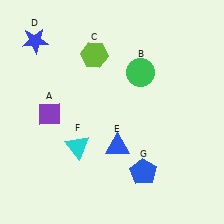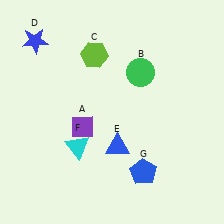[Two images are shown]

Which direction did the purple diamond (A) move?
The purple diamond (A) moved right.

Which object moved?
The purple diamond (A) moved right.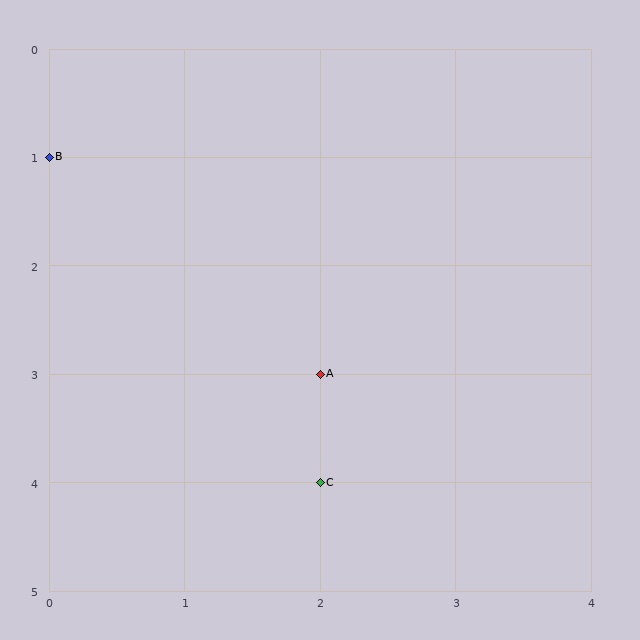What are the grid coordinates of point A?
Point A is at grid coordinates (2, 3).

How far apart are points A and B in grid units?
Points A and B are 2 columns and 2 rows apart (about 2.8 grid units diagonally).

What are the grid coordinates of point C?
Point C is at grid coordinates (2, 4).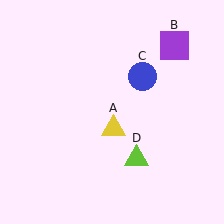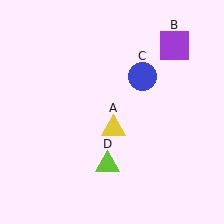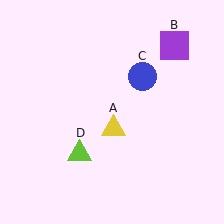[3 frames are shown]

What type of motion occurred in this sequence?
The lime triangle (object D) rotated clockwise around the center of the scene.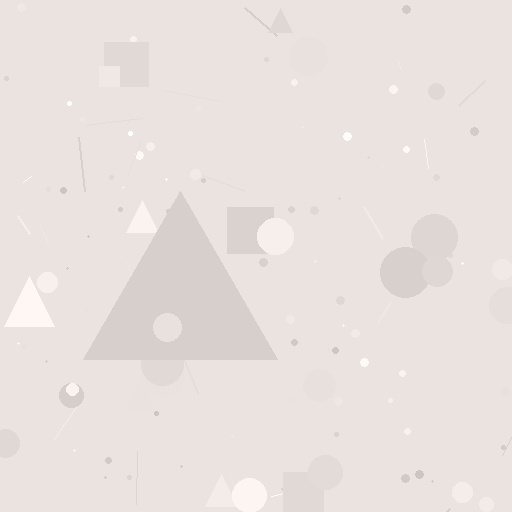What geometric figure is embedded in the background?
A triangle is embedded in the background.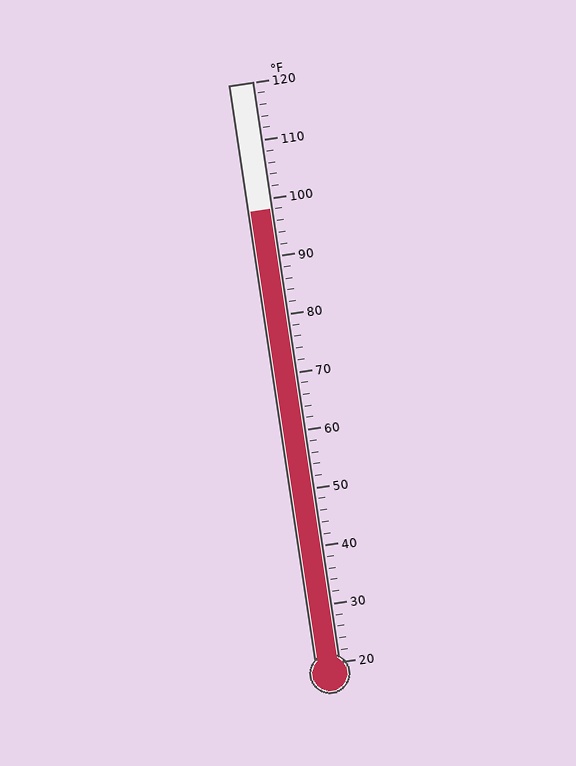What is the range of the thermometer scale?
The thermometer scale ranges from 20°F to 120°F.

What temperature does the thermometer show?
The thermometer shows approximately 98°F.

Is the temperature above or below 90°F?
The temperature is above 90°F.